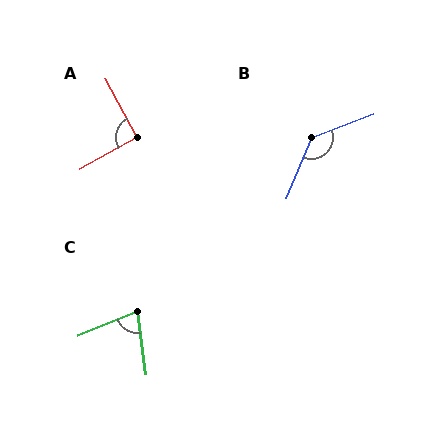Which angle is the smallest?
C, at approximately 75 degrees.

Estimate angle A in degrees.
Approximately 92 degrees.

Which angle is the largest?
B, at approximately 133 degrees.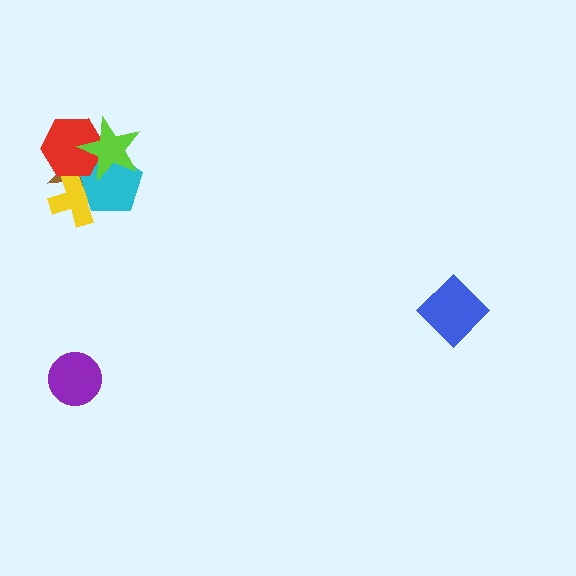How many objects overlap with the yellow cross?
3 objects overlap with the yellow cross.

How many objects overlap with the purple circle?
0 objects overlap with the purple circle.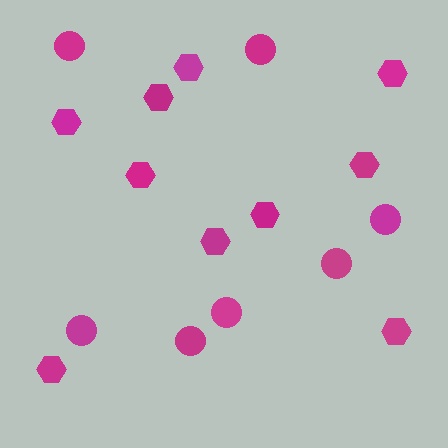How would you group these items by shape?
There are 2 groups: one group of circles (7) and one group of hexagons (10).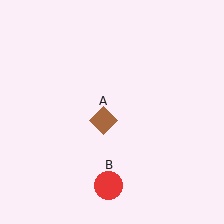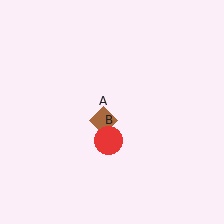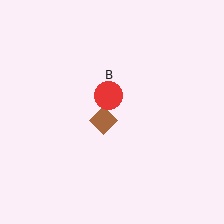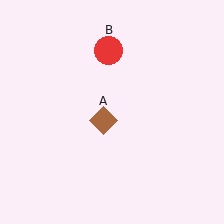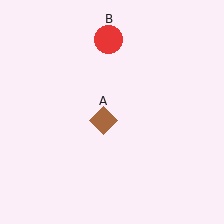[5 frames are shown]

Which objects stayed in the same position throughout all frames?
Brown diamond (object A) remained stationary.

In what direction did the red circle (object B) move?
The red circle (object B) moved up.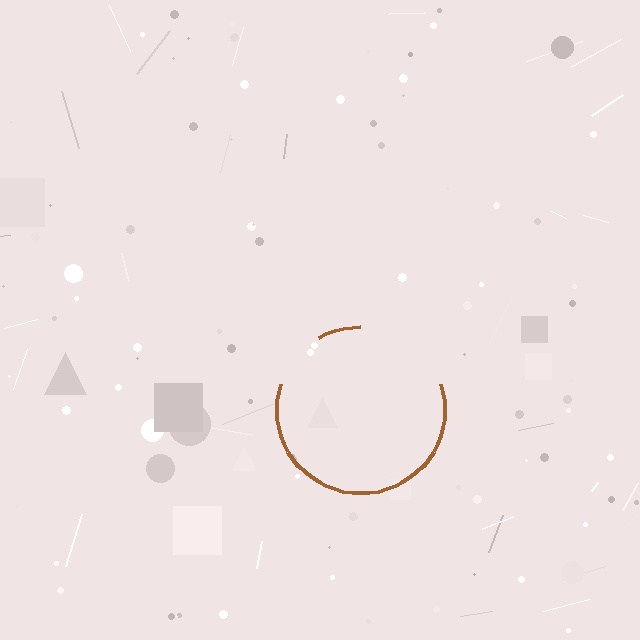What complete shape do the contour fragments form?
The contour fragments form a circle.